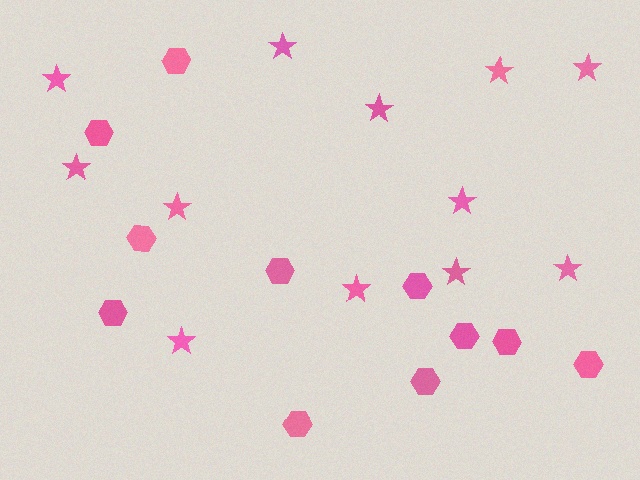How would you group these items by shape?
There are 2 groups: one group of stars (12) and one group of hexagons (11).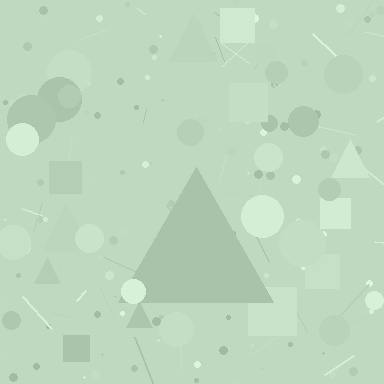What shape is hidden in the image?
A triangle is hidden in the image.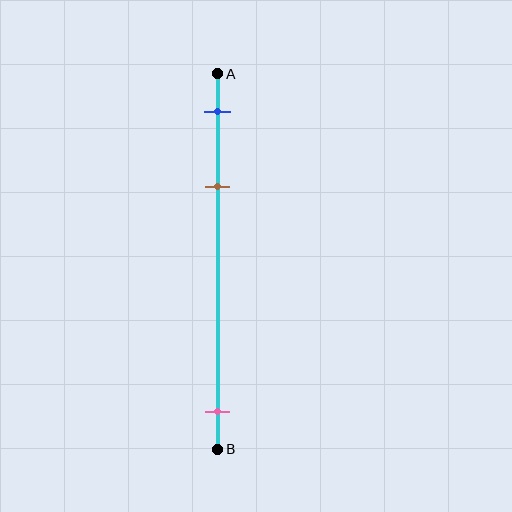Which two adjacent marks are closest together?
The blue and brown marks are the closest adjacent pair.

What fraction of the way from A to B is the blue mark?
The blue mark is approximately 10% (0.1) of the way from A to B.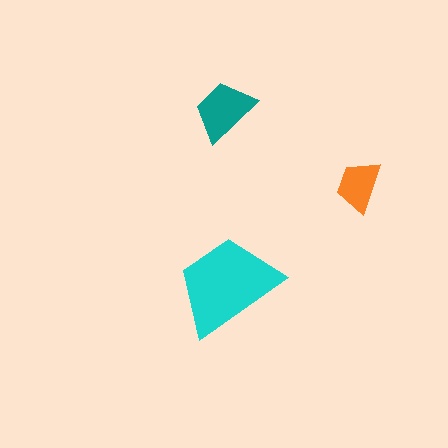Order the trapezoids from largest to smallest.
the cyan one, the teal one, the orange one.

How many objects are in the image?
There are 3 objects in the image.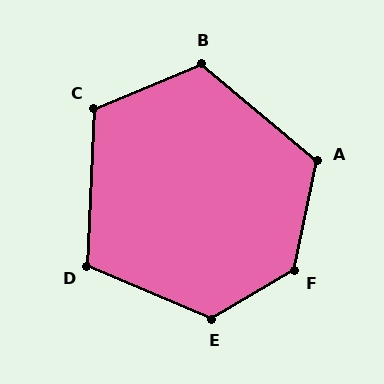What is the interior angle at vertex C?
Approximately 115 degrees (obtuse).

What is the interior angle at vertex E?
Approximately 126 degrees (obtuse).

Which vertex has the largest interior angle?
F, at approximately 132 degrees.